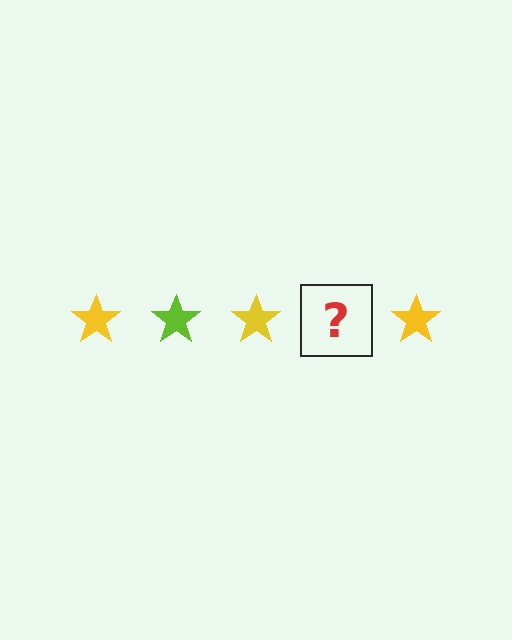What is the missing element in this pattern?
The missing element is a lime star.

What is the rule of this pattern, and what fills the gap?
The rule is that the pattern cycles through yellow, lime stars. The gap should be filled with a lime star.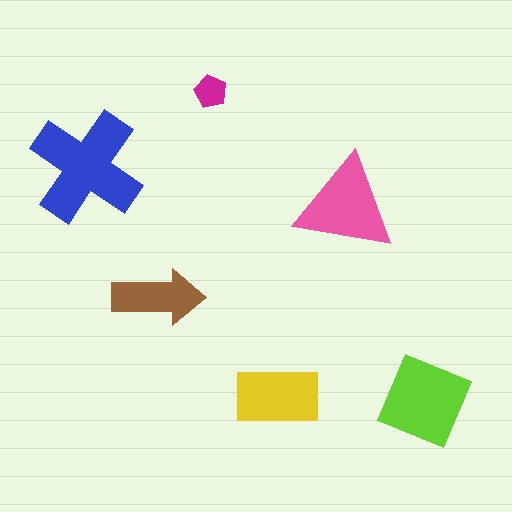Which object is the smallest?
The magenta pentagon.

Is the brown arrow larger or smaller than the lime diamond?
Smaller.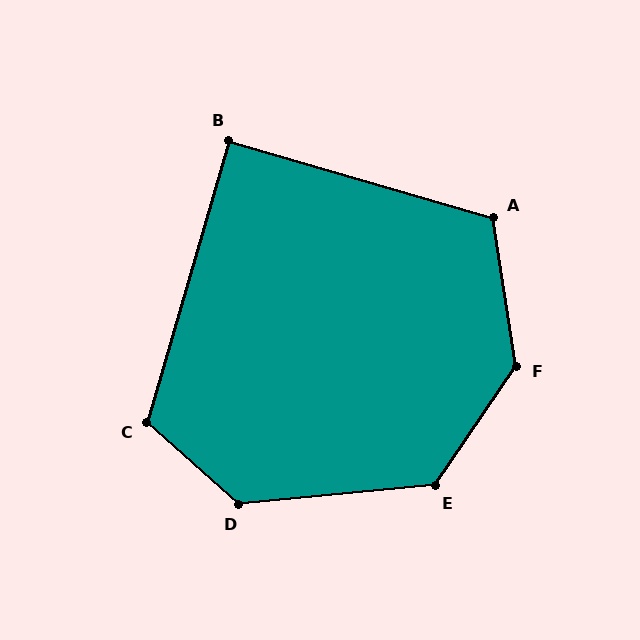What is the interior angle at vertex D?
Approximately 133 degrees (obtuse).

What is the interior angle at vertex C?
Approximately 115 degrees (obtuse).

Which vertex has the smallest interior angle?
B, at approximately 90 degrees.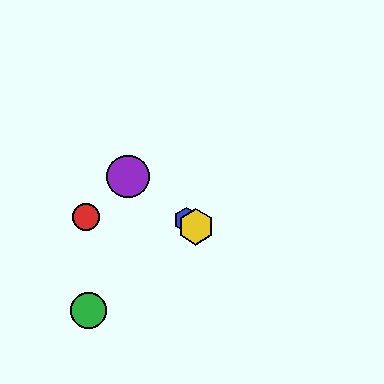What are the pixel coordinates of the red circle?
The red circle is at (86, 217).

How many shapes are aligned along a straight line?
3 shapes (the blue hexagon, the yellow hexagon, the purple circle) are aligned along a straight line.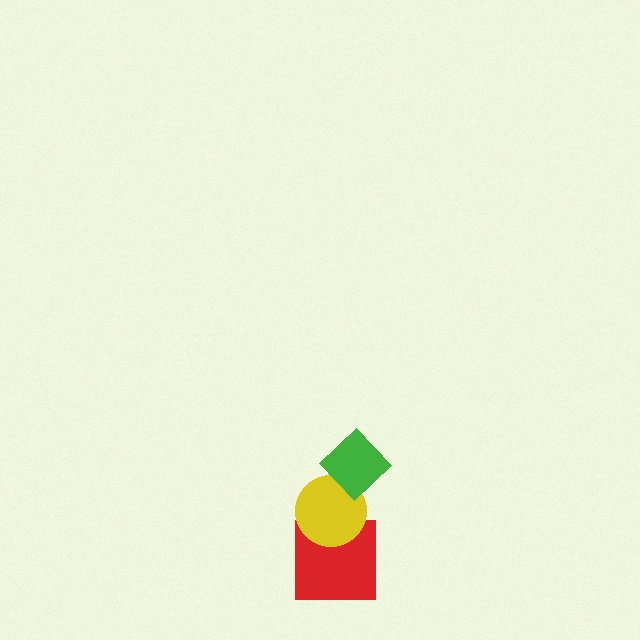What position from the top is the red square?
The red square is 3rd from the top.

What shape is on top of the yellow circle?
The green diamond is on top of the yellow circle.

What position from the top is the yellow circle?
The yellow circle is 2nd from the top.